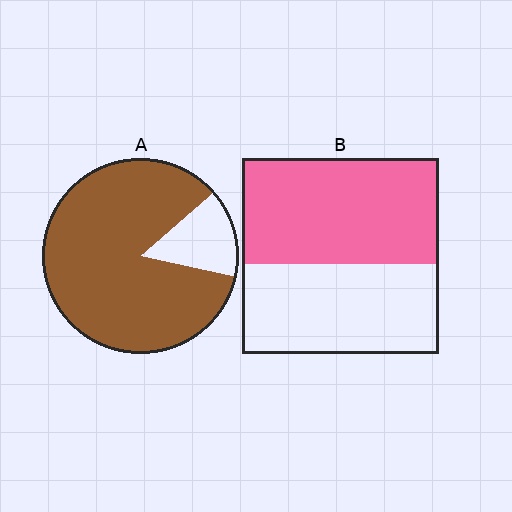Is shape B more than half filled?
Yes.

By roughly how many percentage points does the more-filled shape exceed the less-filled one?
By roughly 30 percentage points (A over B).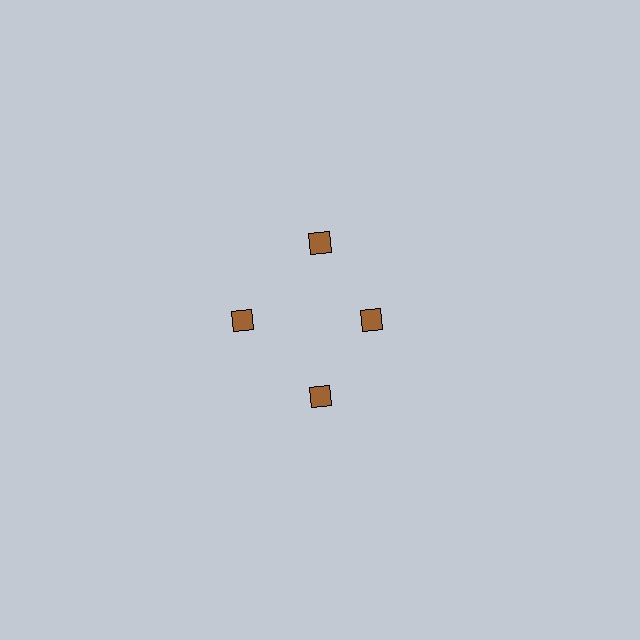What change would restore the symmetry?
The symmetry would be restored by moving it outward, back onto the ring so that all 4 diamonds sit at equal angles and equal distance from the center.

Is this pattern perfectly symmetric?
No. The 4 brown diamonds are arranged in a ring, but one element near the 3 o'clock position is pulled inward toward the center, breaking the 4-fold rotational symmetry.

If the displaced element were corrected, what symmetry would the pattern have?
It would have 4-fold rotational symmetry — the pattern would map onto itself every 90 degrees.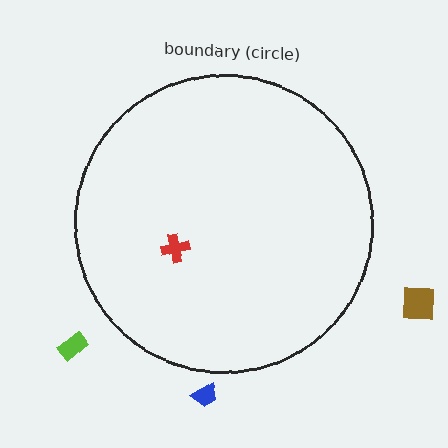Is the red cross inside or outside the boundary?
Inside.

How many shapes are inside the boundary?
1 inside, 3 outside.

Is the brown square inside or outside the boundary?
Outside.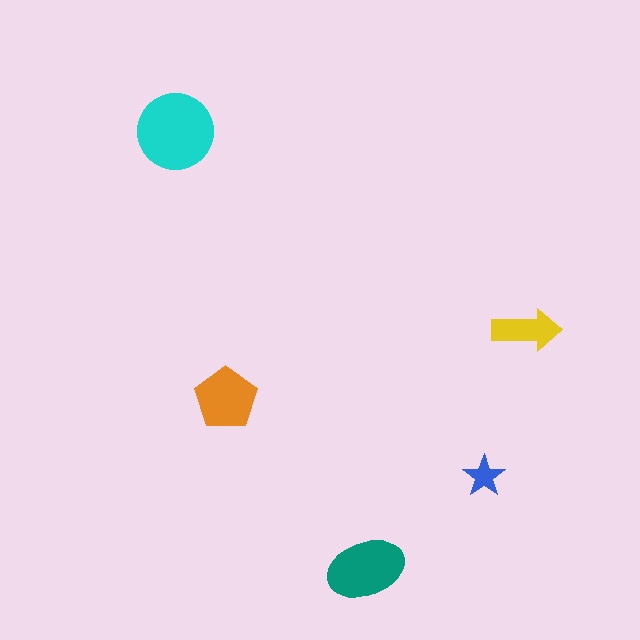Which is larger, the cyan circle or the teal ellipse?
The cyan circle.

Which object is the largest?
The cyan circle.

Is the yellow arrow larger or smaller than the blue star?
Larger.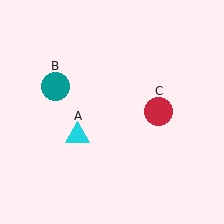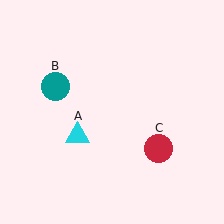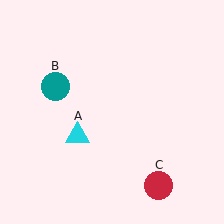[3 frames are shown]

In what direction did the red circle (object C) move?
The red circle (object C) moved down.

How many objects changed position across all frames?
1 object changed position: red circle (object C).